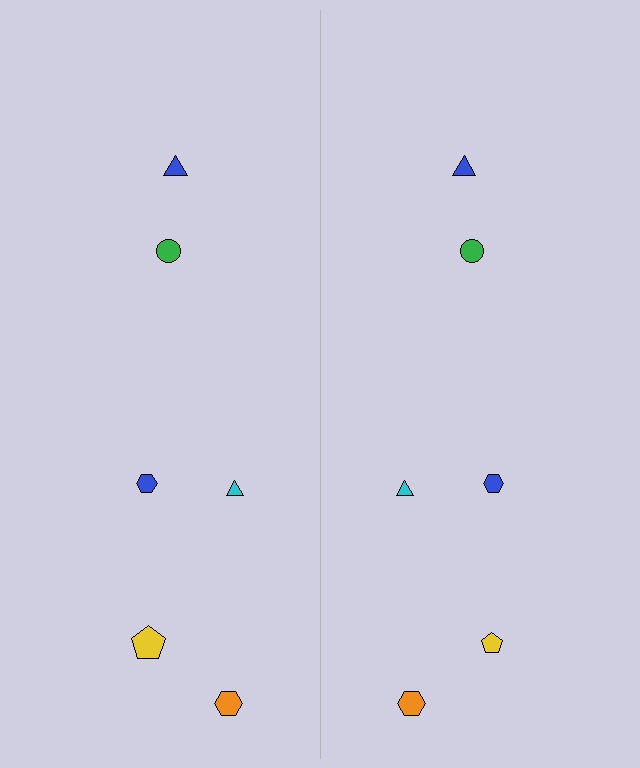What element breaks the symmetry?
The yellow pentagon on the right side has a different size than its mirror counterpart.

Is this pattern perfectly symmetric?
No, the pattern is not perfectly symmetric. The yellow pentagon on the right side has a different size than its mirror counterpart.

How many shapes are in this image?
There are 12 shapes in this image.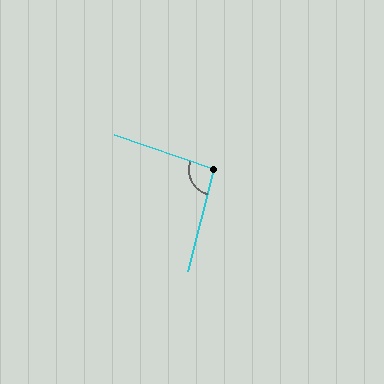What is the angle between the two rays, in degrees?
Approximately 94 degrees.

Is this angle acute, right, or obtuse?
It is approximately a right angle.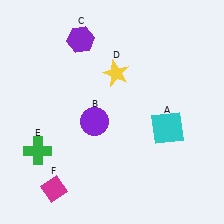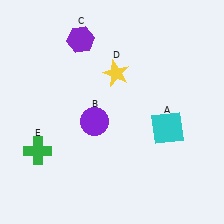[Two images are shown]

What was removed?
The magenta diamond (F) was removed in Image 2.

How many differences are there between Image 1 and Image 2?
There is 1 difference between the two images.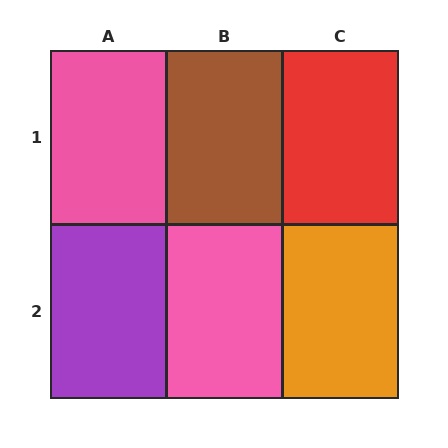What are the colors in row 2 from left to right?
Purple, pink, orange.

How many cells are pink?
2 cells are pink.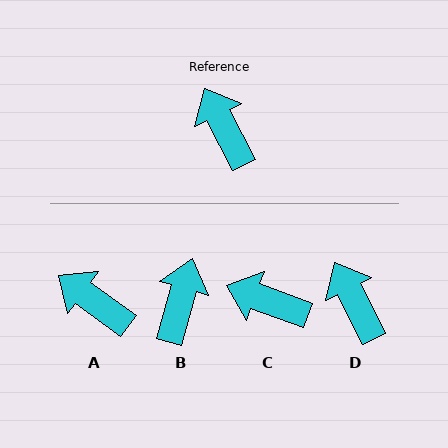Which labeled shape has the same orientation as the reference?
D.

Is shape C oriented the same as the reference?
No, it is off by about 43 degrees.